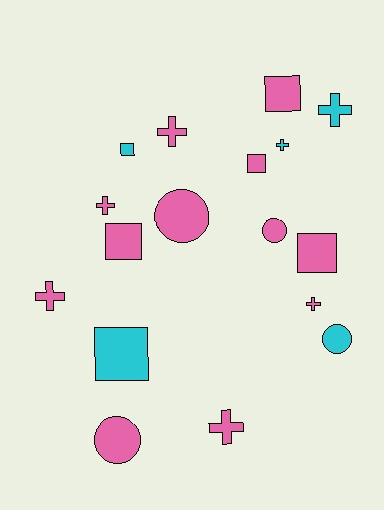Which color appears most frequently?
Pink, with 12 objects.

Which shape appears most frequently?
Cross, with 7 objects.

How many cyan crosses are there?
There are 2 cyan crosses.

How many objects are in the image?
There are 17 objects.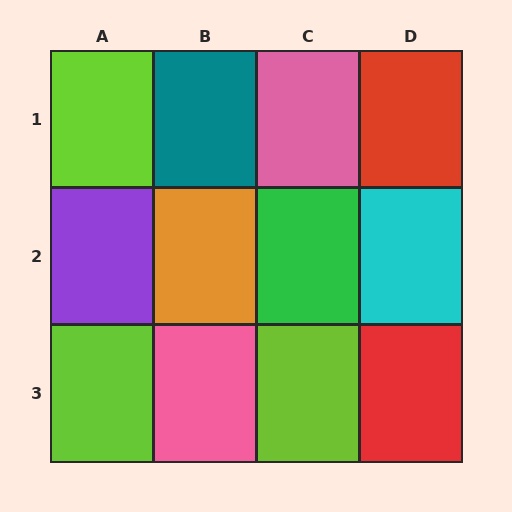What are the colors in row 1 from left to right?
Lime, teal, pink, red.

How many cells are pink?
2 cells are pink.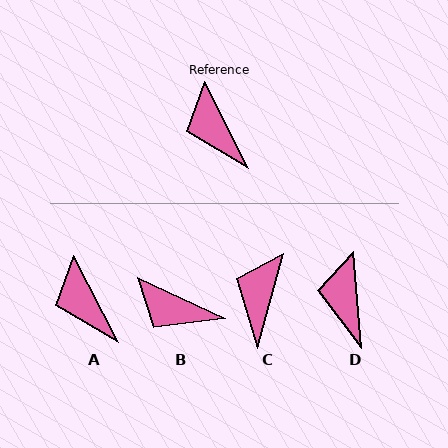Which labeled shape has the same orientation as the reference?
A.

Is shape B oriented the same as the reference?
No, it is off by about 38 degrees.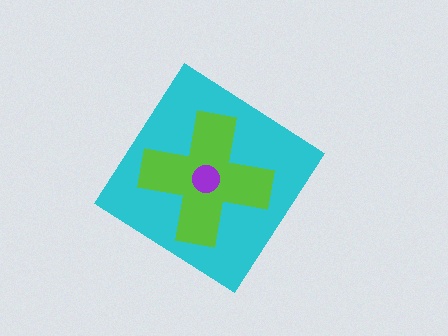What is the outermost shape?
The cyan diamond.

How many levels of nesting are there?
3.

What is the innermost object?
The purple circle.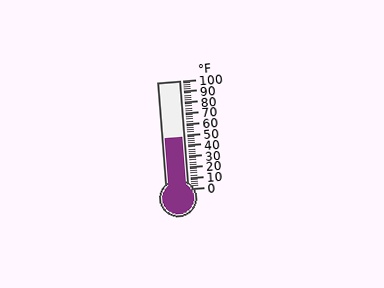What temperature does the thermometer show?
The thermometer shows approximately 48°F.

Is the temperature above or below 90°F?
The temperature is below 90°F.